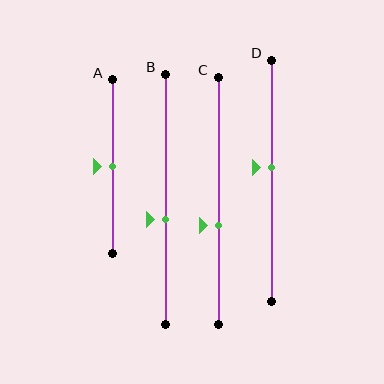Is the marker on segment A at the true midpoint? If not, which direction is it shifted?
Yes, the marker on segment A is at the true midpoint.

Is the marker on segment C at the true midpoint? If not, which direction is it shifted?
No, the marker on segment C is shifted downward by about 10% of the segment length.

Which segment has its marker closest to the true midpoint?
Segment A has its marker closest to the true midpoint.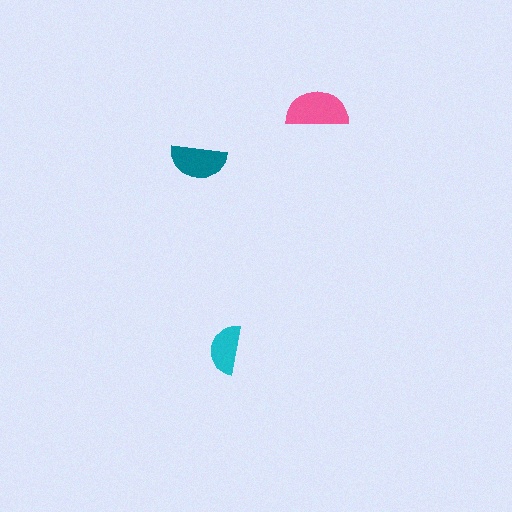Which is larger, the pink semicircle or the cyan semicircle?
The pink one.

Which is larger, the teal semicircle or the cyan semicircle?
The teal one.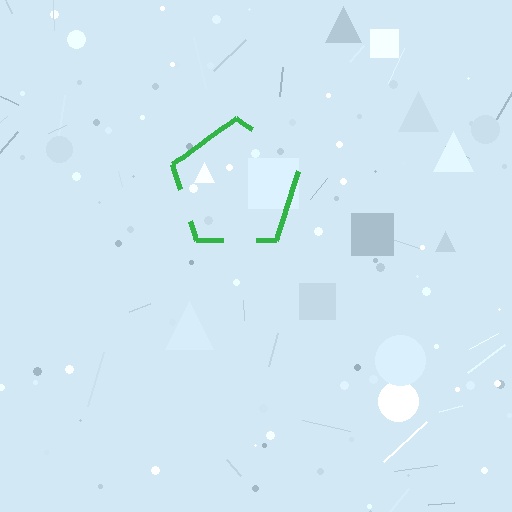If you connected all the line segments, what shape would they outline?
They would outline a pentagon.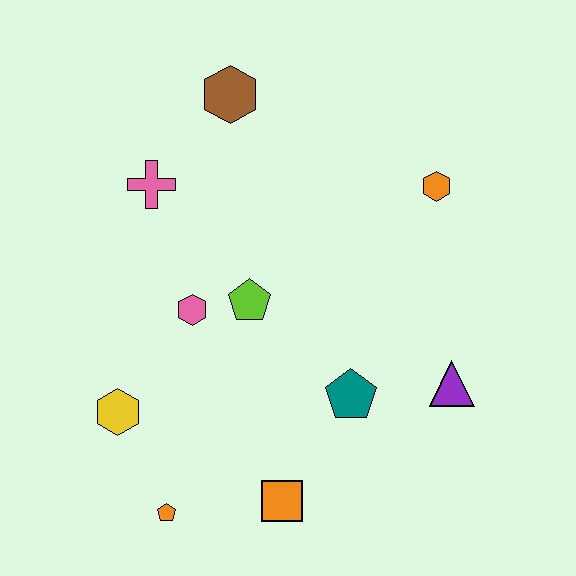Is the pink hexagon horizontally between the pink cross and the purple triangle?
Yes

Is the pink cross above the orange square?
Yes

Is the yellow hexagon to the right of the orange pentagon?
No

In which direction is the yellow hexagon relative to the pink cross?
The yellow hexagon is below the pink cross.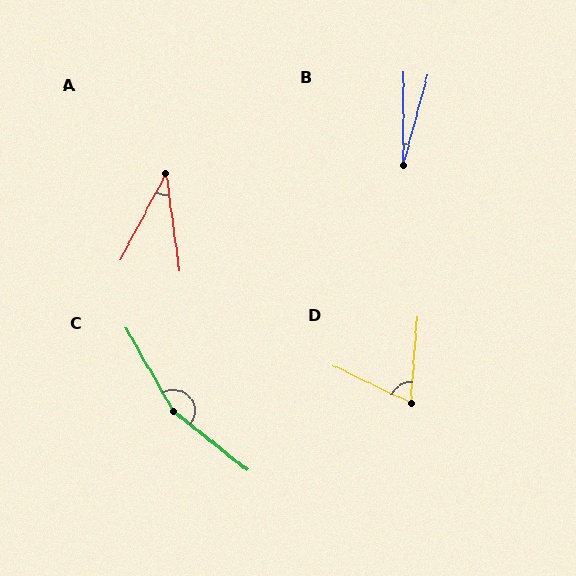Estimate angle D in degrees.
Approximately 69 degrees.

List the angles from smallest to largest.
B (15°), A (36°), D (69°), C (158°).